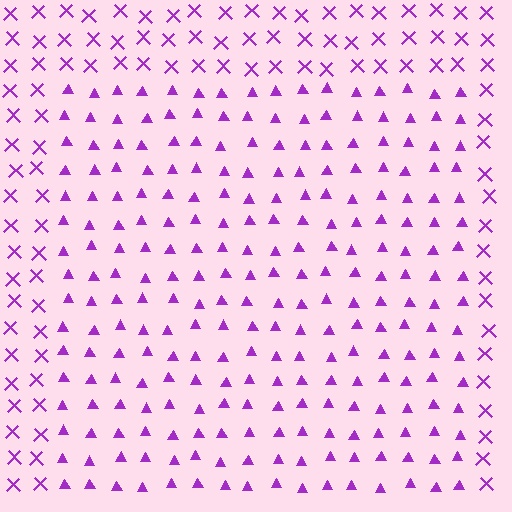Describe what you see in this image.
The image is filled with small purple elements arranged in a uniform grid. A rectangle-shaped region contains triangles, while the surrounding area contains X marks. The boundary is defined purely by the change in element shape.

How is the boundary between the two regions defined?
The boundary is defined by a change in element shape: triangles inside vs. X marks outside. All elements share the same color and spacing.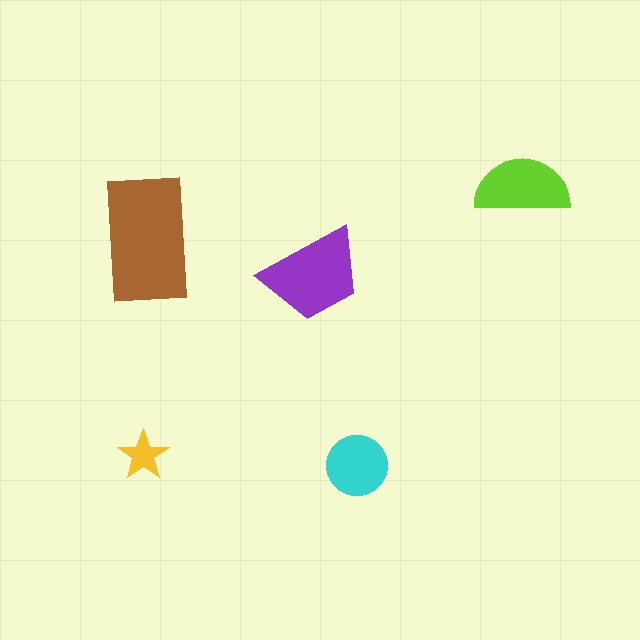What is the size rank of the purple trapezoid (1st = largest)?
2nd.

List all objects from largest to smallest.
The brown rectangle, the purple trapezoid, the lime semicircle, the cyan circle, the yellow star.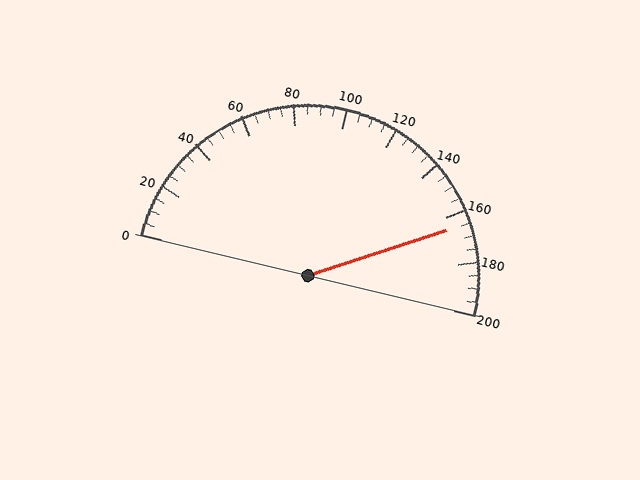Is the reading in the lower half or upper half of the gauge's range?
The reading is in the upper half of the range (0 to 200).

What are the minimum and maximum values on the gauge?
The gauge ranges from 0 to 200.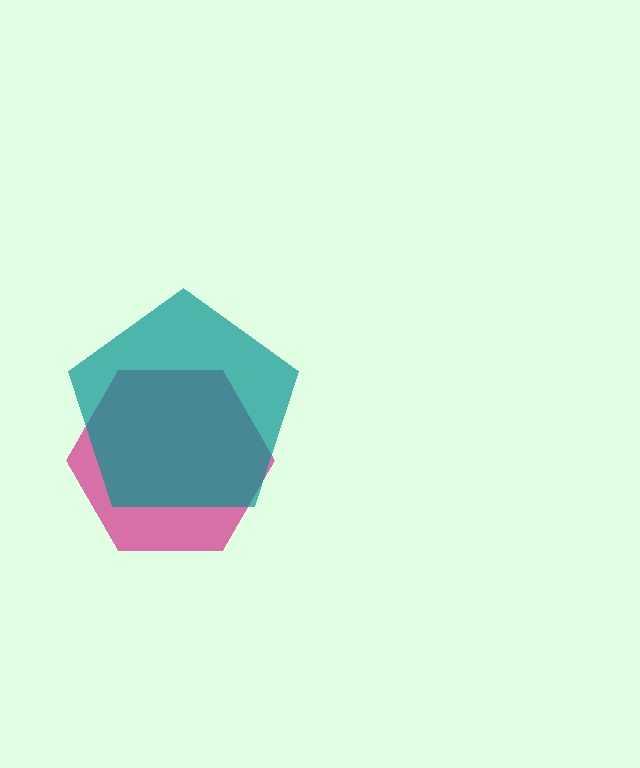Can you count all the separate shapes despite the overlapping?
Yes, there are 2 separate shapes.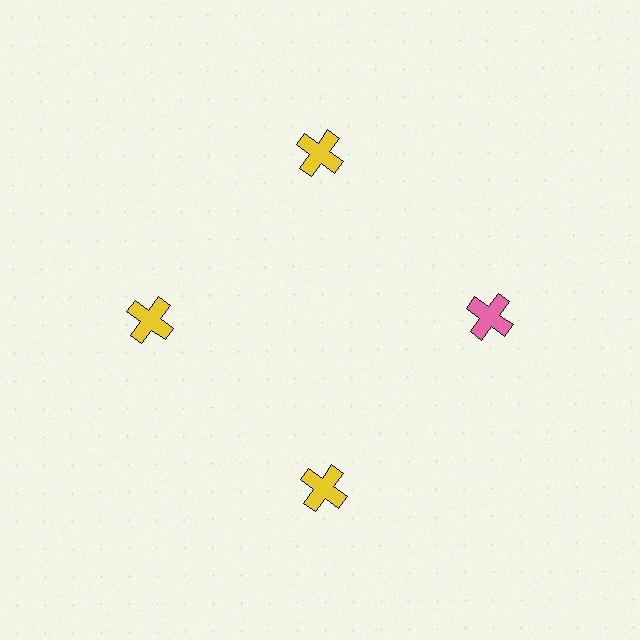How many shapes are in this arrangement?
There are 4 shapes arranged in a ring pattern.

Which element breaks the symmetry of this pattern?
The pink cross at roughly the 3 o'clock position breaks the symmetry. All other shapes are yellow crosses.